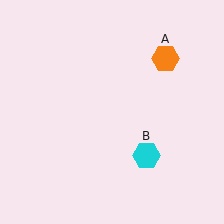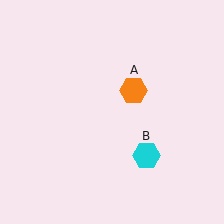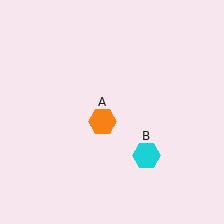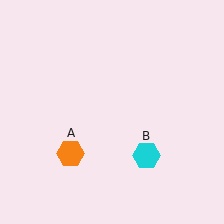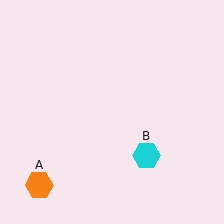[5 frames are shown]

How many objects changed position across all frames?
1 object changed position: orange hexagon (object A).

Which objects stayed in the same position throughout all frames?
Cyan hexagon (object B) remained stationary.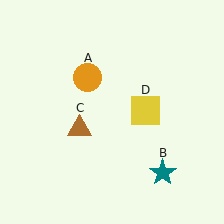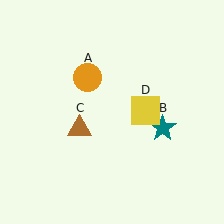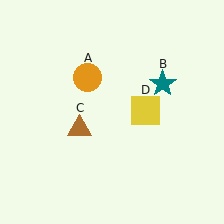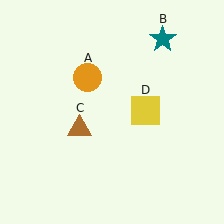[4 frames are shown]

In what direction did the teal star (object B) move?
The teal star (object B) moved up.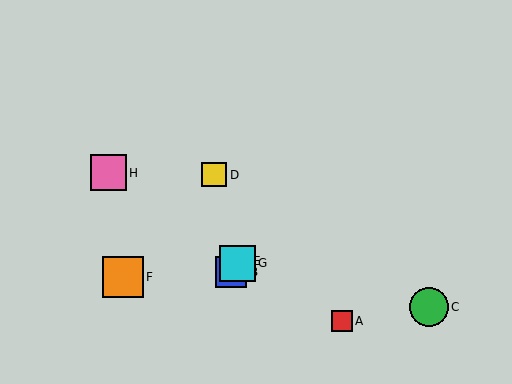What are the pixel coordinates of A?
Object A is at (342, 321).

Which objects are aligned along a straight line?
Objects B, E, G are aligned along a straight line.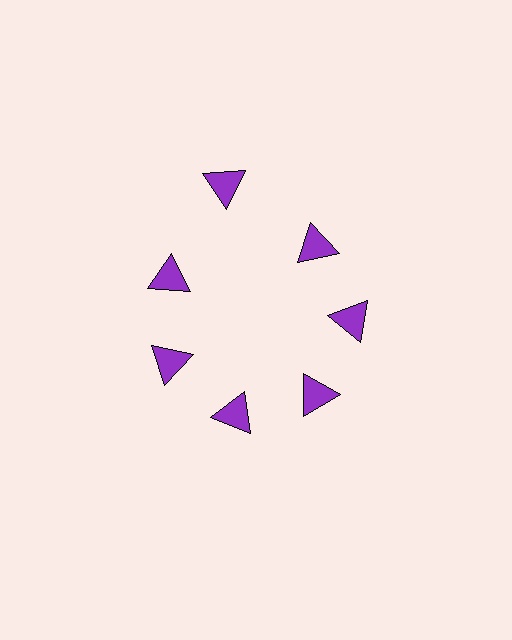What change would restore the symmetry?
The symmetry would be restored by moving it inward, back onto the ring so that all 7 triangles sit at equal angles and equal distance from the center.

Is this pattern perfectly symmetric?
No. The 7 purple triangles are arranged in a ring, but one element near the 12 o'clock position is pushed outward from the center, breaking the 7-fold rotational symmetry.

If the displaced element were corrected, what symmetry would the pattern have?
It would have 7-fold rotational symmetry — the pattern would map onto itself every 51 degrees.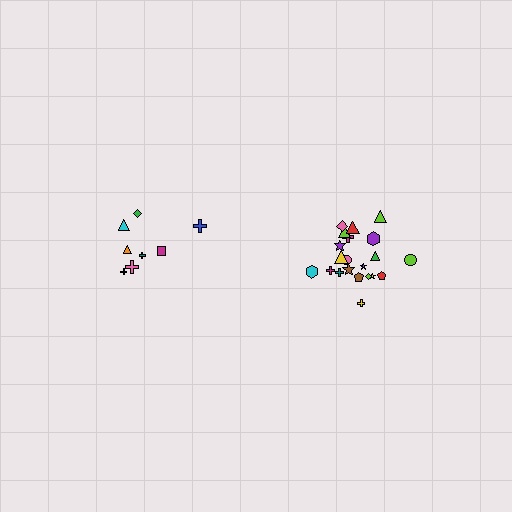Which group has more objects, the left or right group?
The right group.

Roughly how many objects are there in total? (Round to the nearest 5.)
Roughly 30 objects in total.